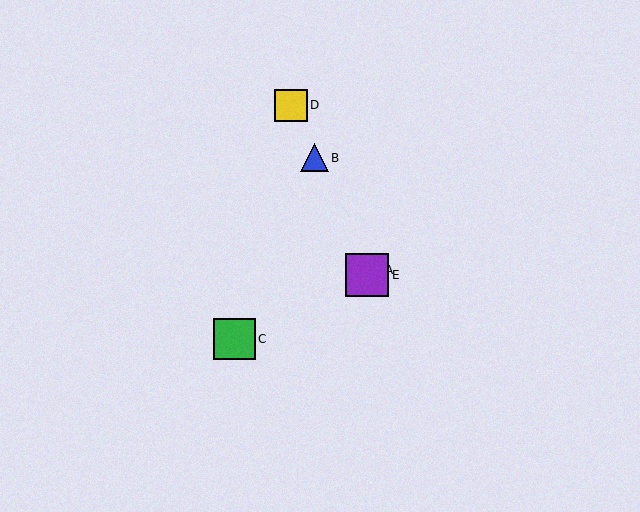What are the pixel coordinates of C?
Object C is at (234, 339).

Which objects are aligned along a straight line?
Objects A, B, D, E are aligned along a straight line.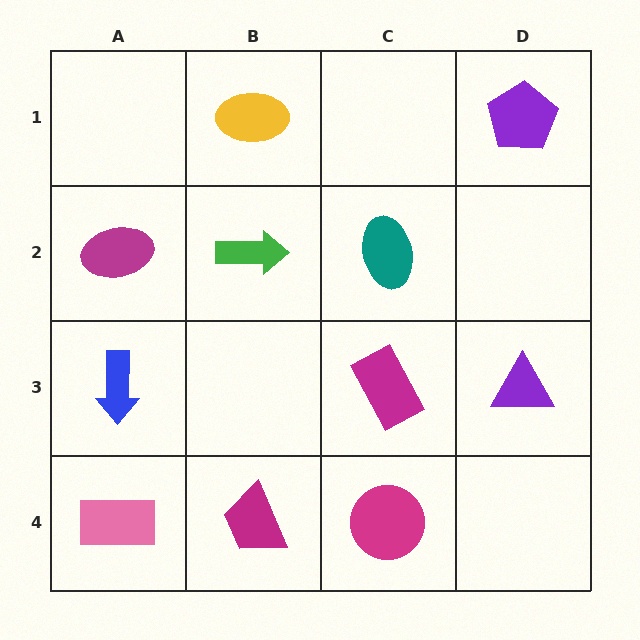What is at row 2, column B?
A green arrow.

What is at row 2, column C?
A teal ellipse.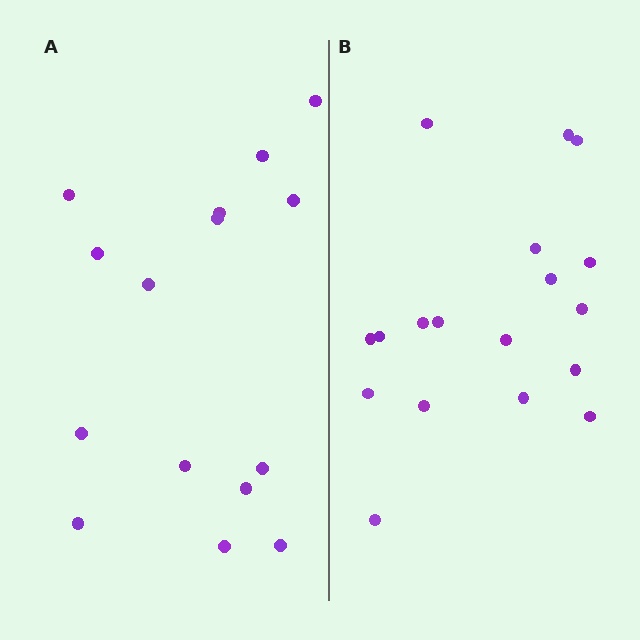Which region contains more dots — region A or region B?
Region B (the right region) has more dots.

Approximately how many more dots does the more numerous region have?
Region B has just a few more — roughly 2 or 3 more dots than region A.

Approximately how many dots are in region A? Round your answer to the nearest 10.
About 20 dots. (The exact count is 15, which rounds to 20.)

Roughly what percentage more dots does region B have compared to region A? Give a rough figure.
About 20% more.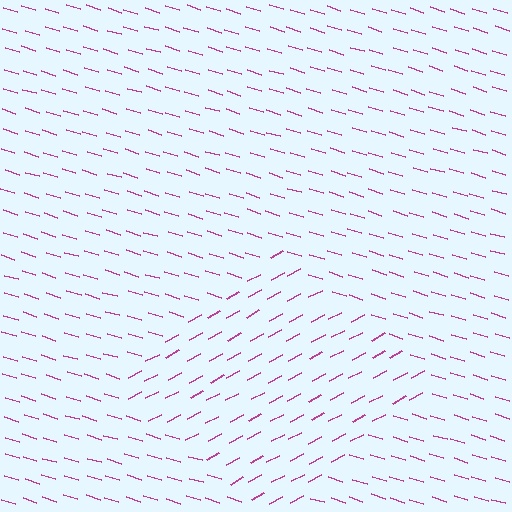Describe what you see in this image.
The image is filled with small magenta line segments. A diamond region in the image has lines oriented differently from the surrounding lines, creating a visible texture boundary.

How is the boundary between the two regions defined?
The boundary is defined purely by a change in line orientation (approximately 45 degrees difference). All lines are the same color and thickness.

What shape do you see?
I see a diamond.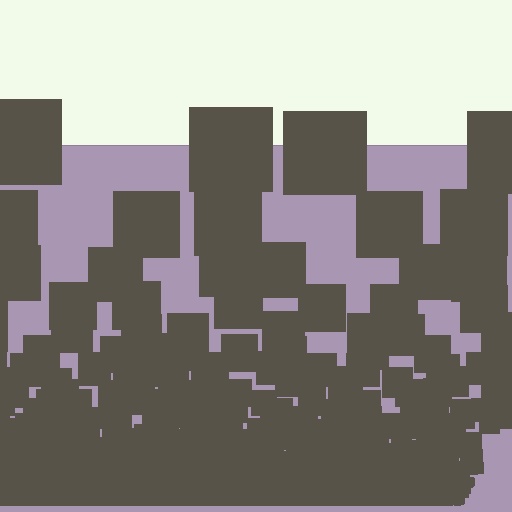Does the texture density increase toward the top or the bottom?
Density increases toward the bottom.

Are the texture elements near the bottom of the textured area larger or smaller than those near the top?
Smaller. The gradient is inverted — elements near the bottom are smaller and denser.